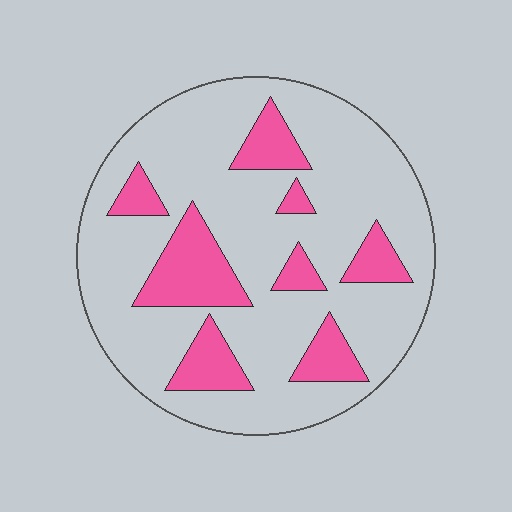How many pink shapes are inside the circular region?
8.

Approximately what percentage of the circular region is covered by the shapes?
Approximately 20%.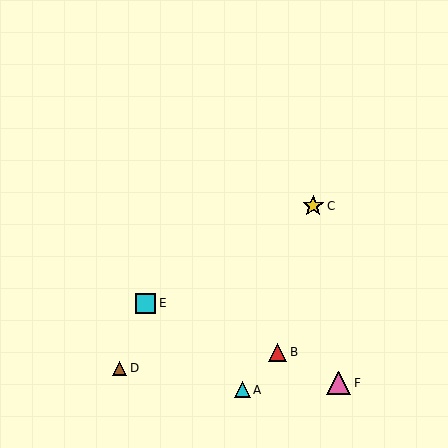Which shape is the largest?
The pink triangle (labeled F) is the largest.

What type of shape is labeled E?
Shape E is a cyan square.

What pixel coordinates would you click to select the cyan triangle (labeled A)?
Click at (243, 390) to select the cyan triangle A.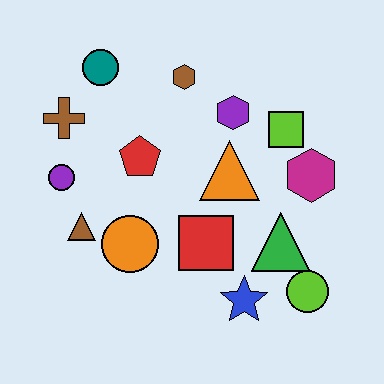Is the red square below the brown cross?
Yes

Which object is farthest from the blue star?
The teal circle is farthest from the blue star.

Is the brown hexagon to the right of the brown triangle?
Yes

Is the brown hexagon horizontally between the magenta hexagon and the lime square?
No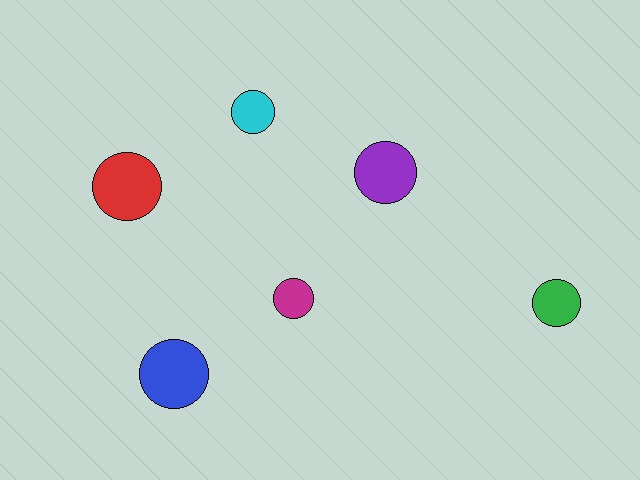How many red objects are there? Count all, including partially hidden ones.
There is 1 red object.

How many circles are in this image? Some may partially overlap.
There are 6 circles.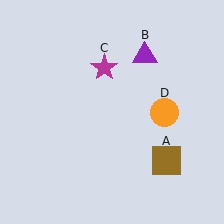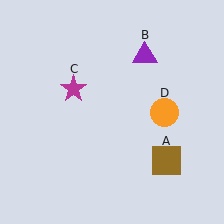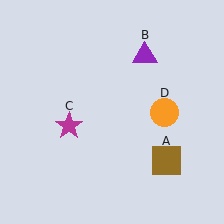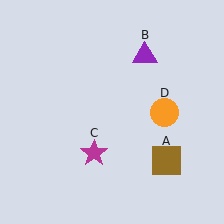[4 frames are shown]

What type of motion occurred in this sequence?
The magenta star (object C) rotated counterclockwise around the center of the scene.